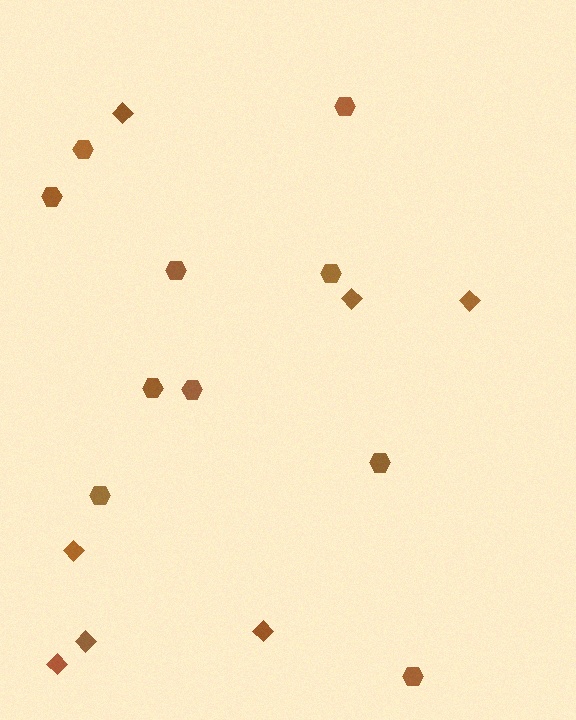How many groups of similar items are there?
There are 2 groups: one group of hexagons (10) and one group of diamonds (7).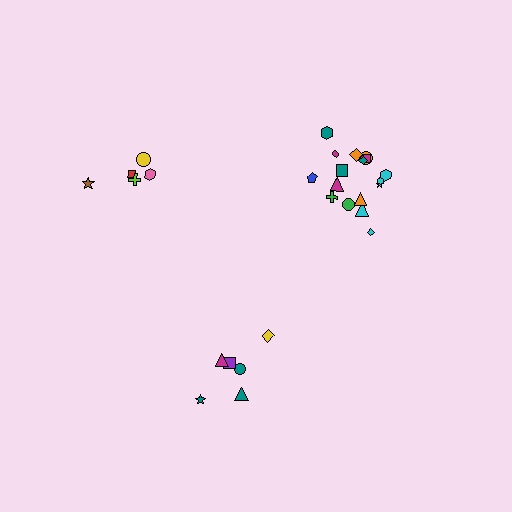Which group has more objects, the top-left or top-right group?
The top-right group.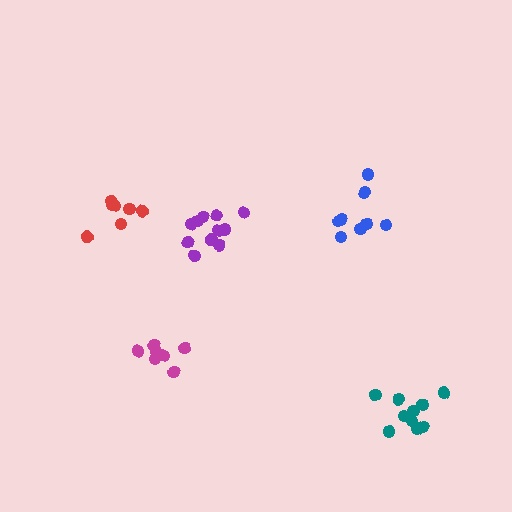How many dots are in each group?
Group 1: 7 dots, Group 2: 8 dots, Group 3: 7 dots, Group 4: 10 dots, Group 5: 11 dots (43 total).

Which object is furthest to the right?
The teal cluster is rightmost.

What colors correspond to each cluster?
The clusters are colored: magenta, blue, red, teal, purple.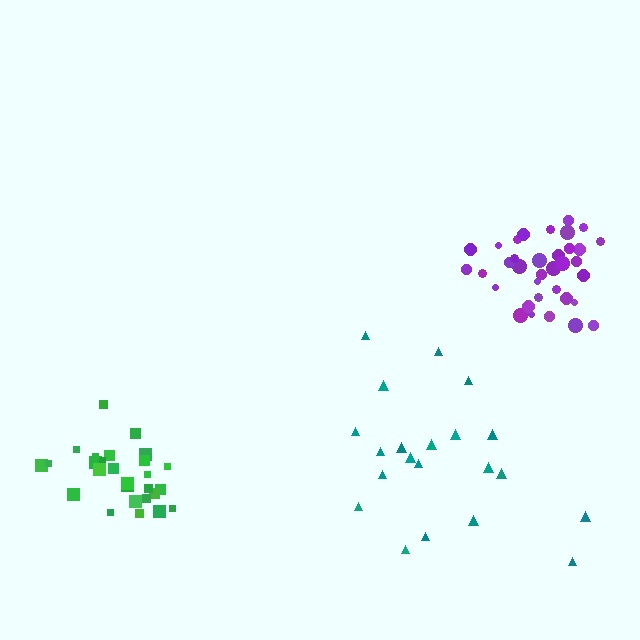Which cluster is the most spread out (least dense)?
Teal.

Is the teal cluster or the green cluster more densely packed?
Green.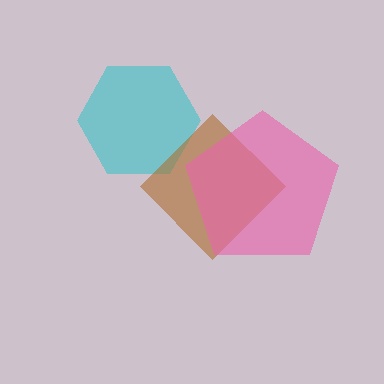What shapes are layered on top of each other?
The layered shapes are: a cyan hexagon, a brown diamond, a pink pentagon.